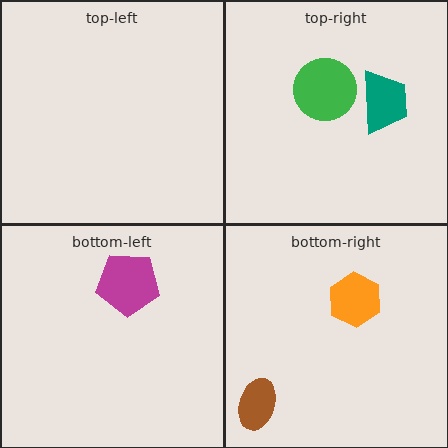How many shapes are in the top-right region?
2.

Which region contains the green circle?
The top-right region.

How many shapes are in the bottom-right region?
2.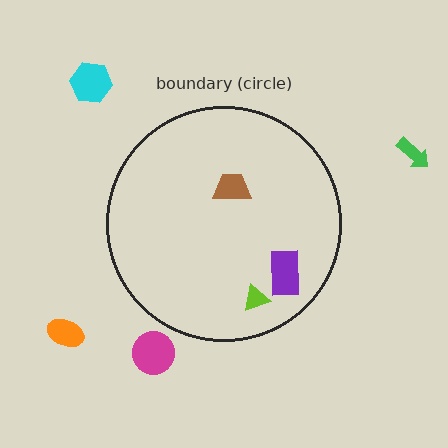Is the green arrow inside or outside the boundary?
Outside.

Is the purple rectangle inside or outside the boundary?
Inside.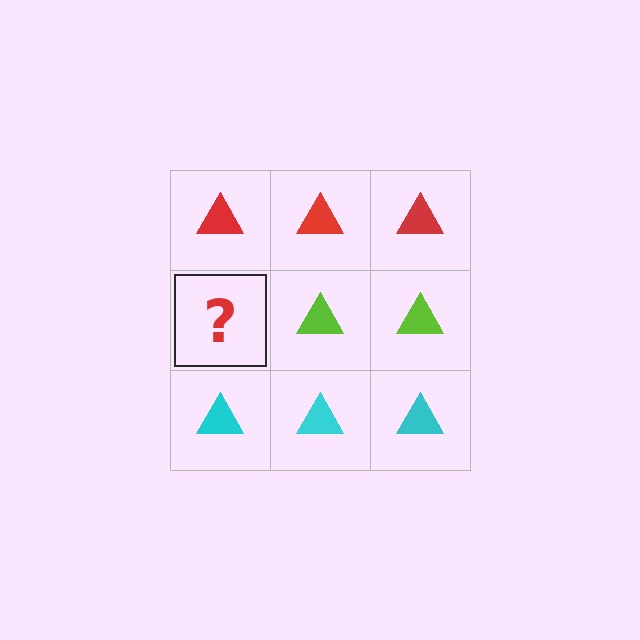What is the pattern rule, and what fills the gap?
The rule is that each row has a consistent color. The gap should be filled with a lime triangle.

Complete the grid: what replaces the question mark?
The question mark should be replaced with a lime triangle.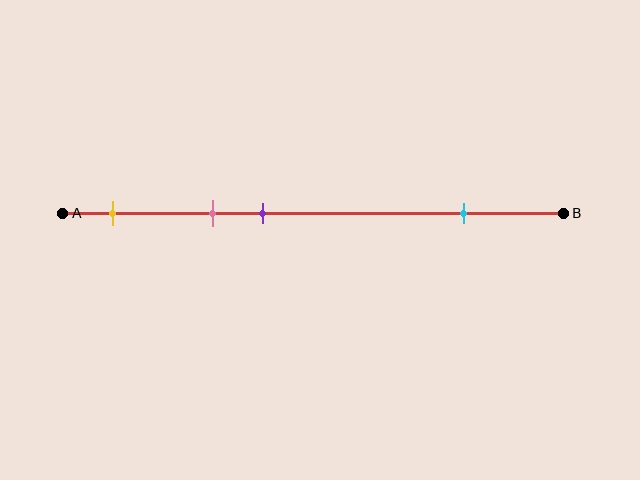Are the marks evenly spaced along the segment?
No, the marks are not evenly spaced.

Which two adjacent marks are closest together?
The pink and purple marks are the closest adjacent pair.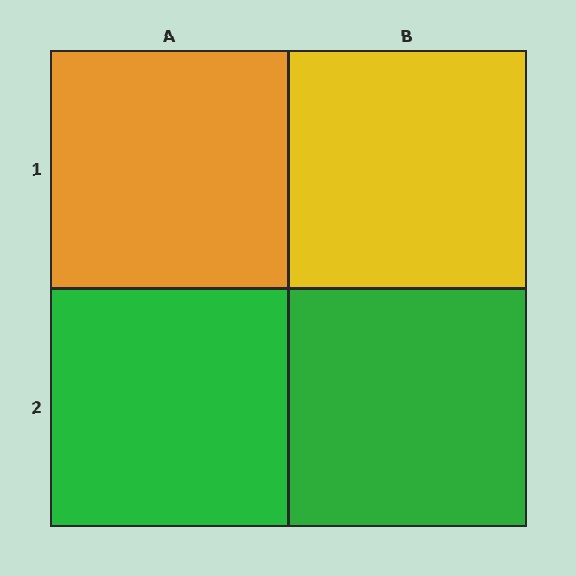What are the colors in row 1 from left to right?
Orange, yellow.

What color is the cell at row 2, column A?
Green.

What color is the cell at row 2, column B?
Green.